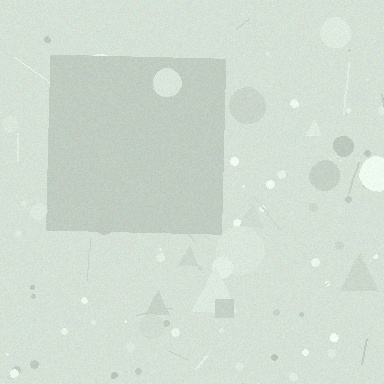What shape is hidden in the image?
A square is hidden in the image.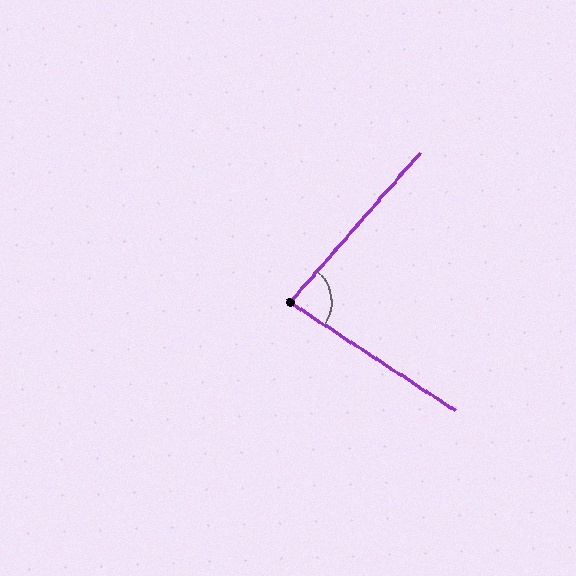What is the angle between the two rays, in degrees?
Approximately 82 degrees.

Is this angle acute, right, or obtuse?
It is acute.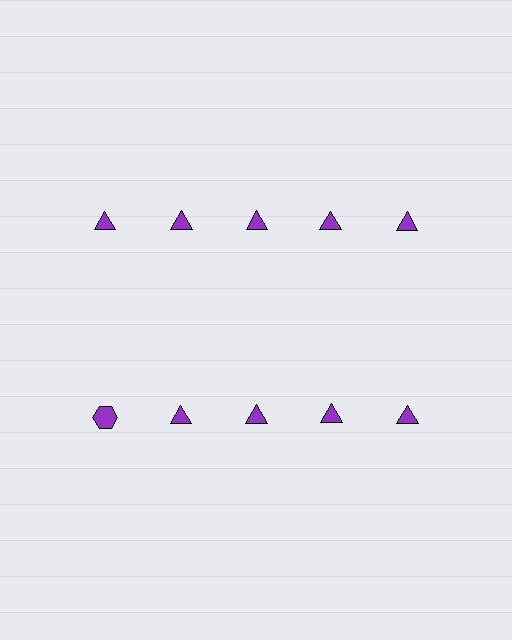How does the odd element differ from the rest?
It has a different shape: hexagon instead of triangle.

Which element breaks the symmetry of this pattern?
The purple hexagon in the second row, leftmost column breaks the symmetry. All other shapes are purple triangles.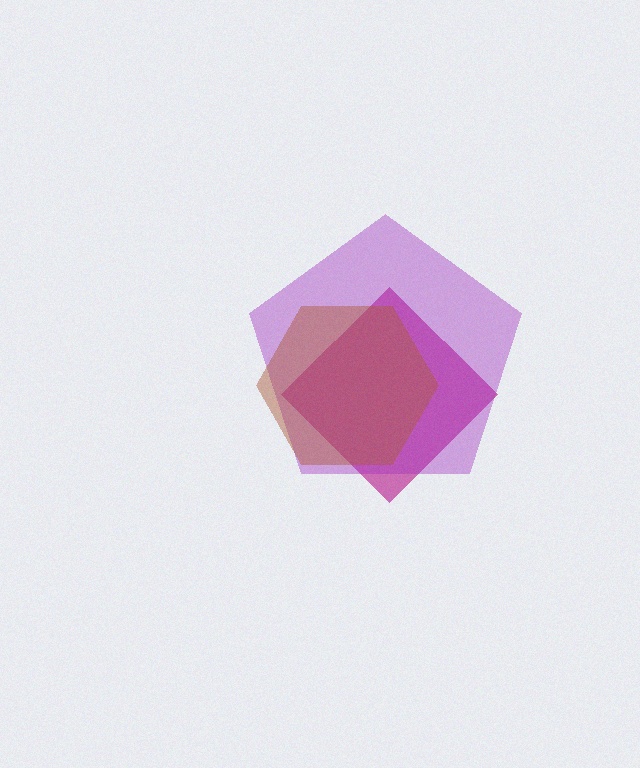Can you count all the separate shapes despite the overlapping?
Yes, there are 3 separate shapes.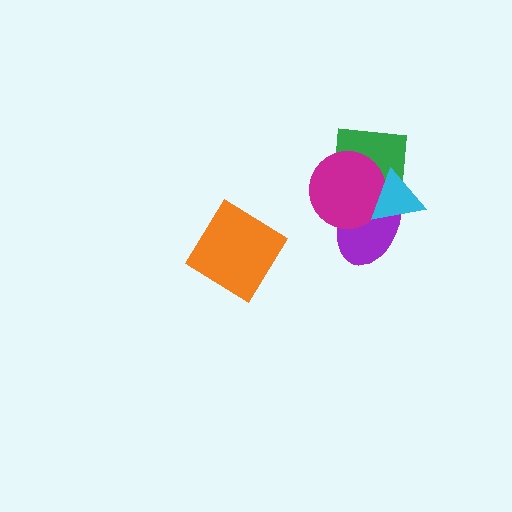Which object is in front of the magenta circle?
The cyan triangle is in front of the magenta circle.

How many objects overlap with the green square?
3 objects overlap with the green square.